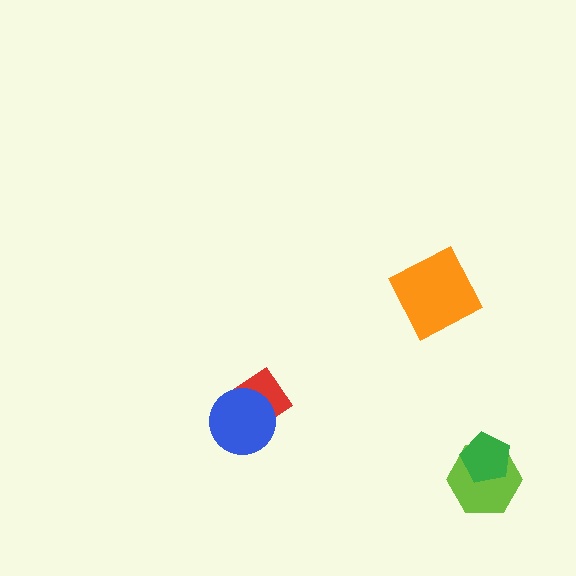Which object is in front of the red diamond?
The blue circle is in front of the red diamond.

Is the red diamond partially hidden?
Yes, it is partially covered by another shape.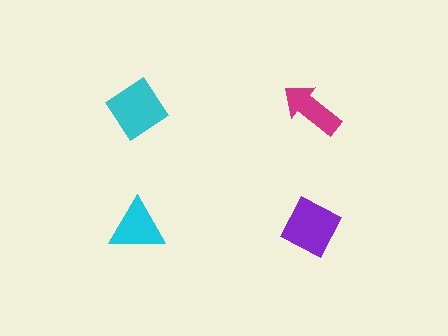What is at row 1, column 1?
A cyan diamond.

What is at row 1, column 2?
A magenta arrow.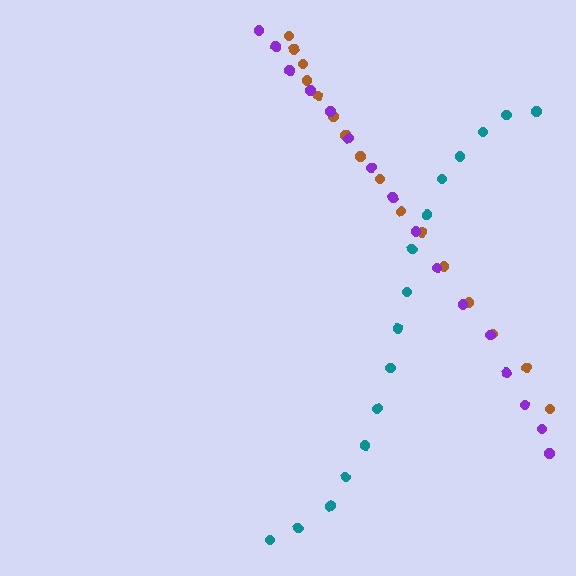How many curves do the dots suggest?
There are 3 distinct paths.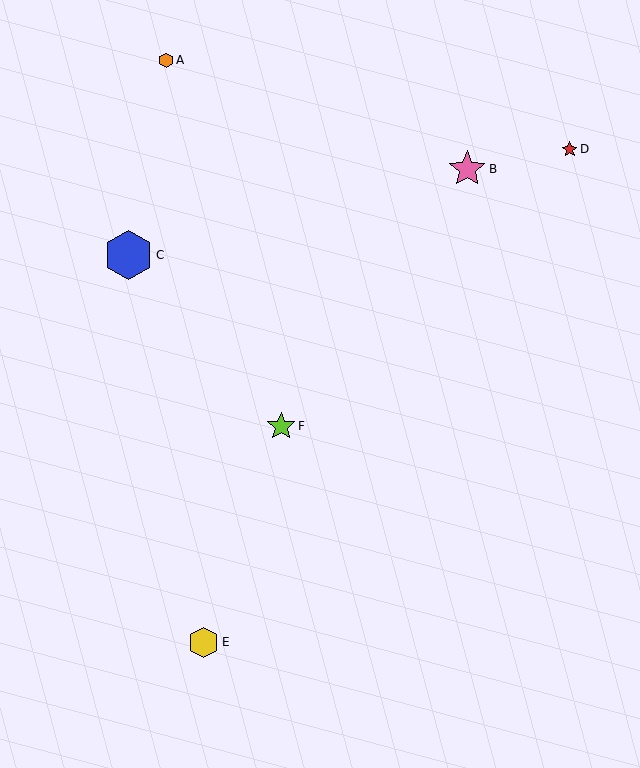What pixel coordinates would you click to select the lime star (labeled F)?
Click at (281, 426) to select the lime star F.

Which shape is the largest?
The blue hexagon (labeled C) is the largest.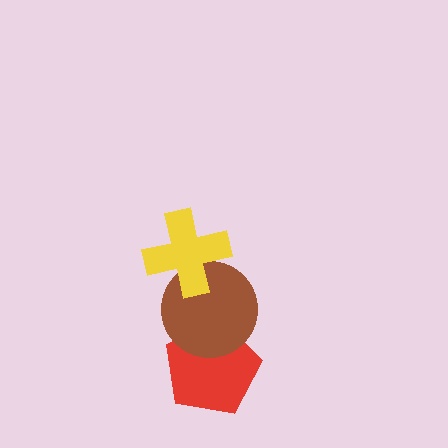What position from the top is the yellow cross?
The yellow cross is 1st from the top.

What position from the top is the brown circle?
The brown circle is 2nd from the top.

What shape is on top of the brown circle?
The yellow cross is on top of the brown circle.